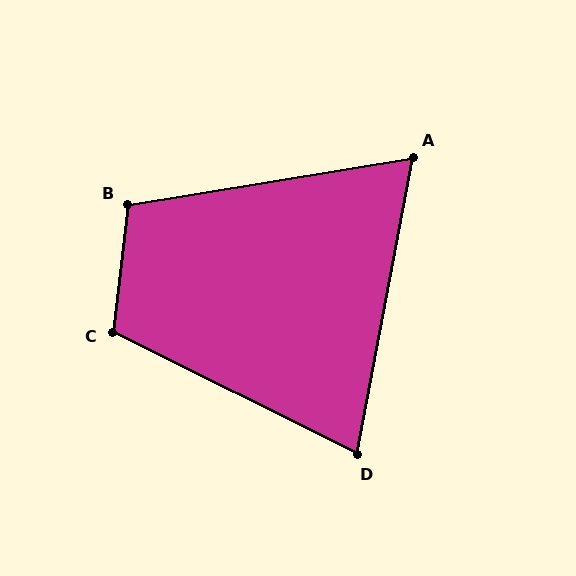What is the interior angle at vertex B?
Approximately 106 degrees (obtuse).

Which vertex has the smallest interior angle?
A, at approximately 70 degrees.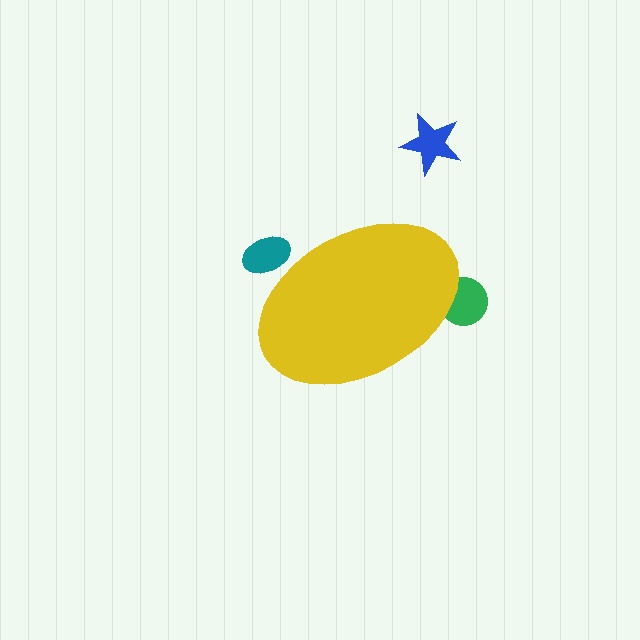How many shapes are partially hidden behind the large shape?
2 shapes are partially hidden.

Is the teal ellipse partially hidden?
Yes, the teal ellipse is partially hidden behind the yellow ellipse.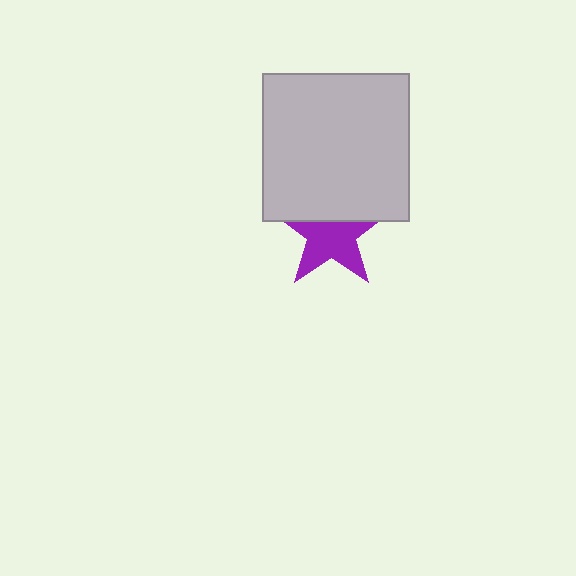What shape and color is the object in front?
The object in front is a light gray square.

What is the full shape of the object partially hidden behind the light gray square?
The partially hidden object is a purple star.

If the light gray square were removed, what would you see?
You would see the complete purple star.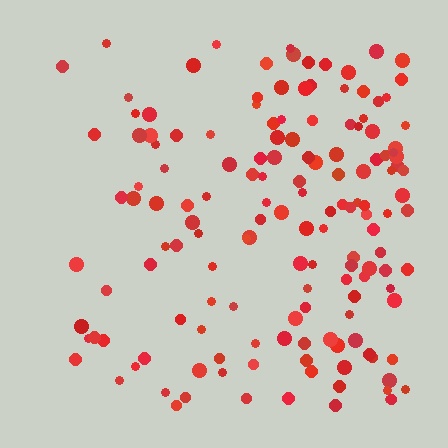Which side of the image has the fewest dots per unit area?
The left.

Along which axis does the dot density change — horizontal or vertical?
Horizontal.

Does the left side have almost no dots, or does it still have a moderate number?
Still a moderate number, just noticeably fewer than the right.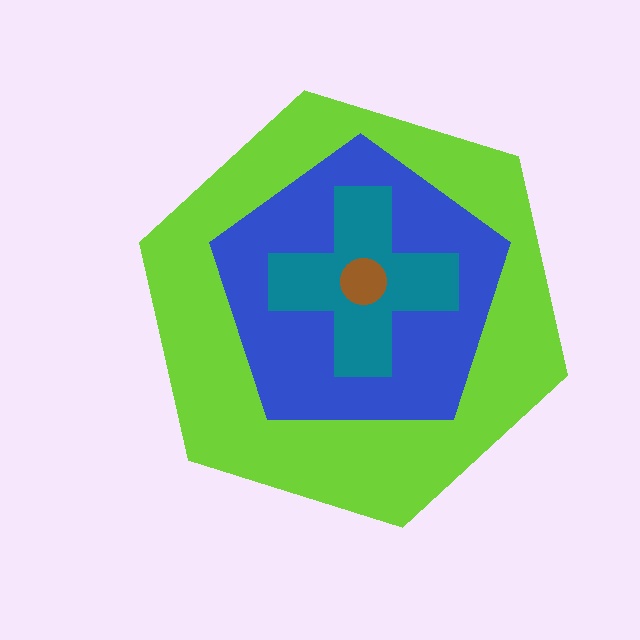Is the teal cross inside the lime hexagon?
Yes.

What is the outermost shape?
The lime hexagon.